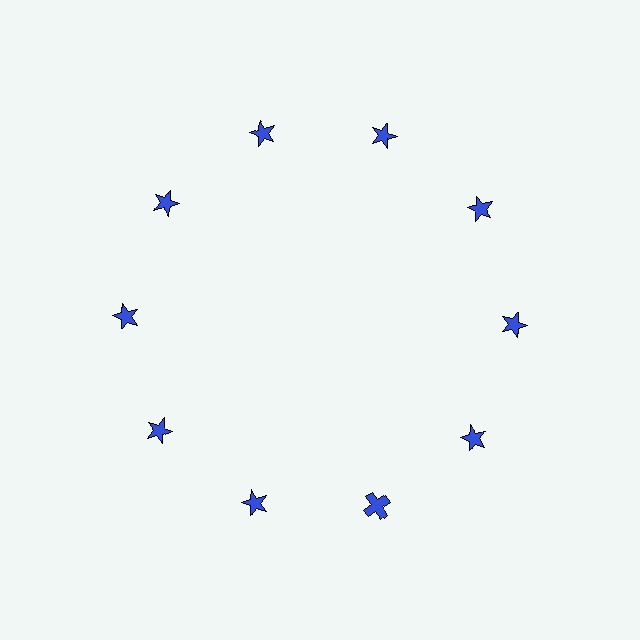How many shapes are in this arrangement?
There are 10 shapes arranged in a ring pattern.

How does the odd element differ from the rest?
It has a different shape: cross instead of star.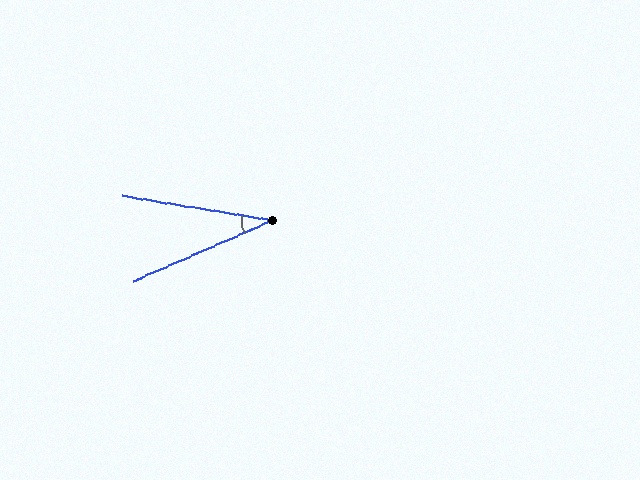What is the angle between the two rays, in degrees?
Approximately 33 degrees.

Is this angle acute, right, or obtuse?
It is acute.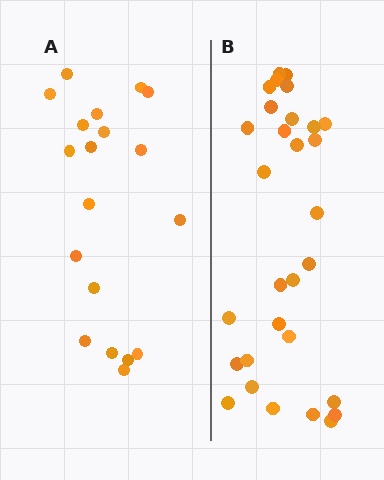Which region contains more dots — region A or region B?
Region B (the right region) has more dots.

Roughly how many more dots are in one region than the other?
Region B has roughly 12 or so more dots than region A.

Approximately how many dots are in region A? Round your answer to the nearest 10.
About 20 dots. (The exact count is 19, which rounds to 20.)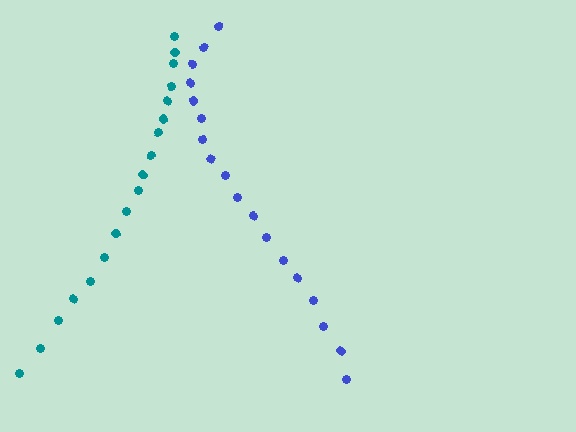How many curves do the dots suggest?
There are 2 distinct paths.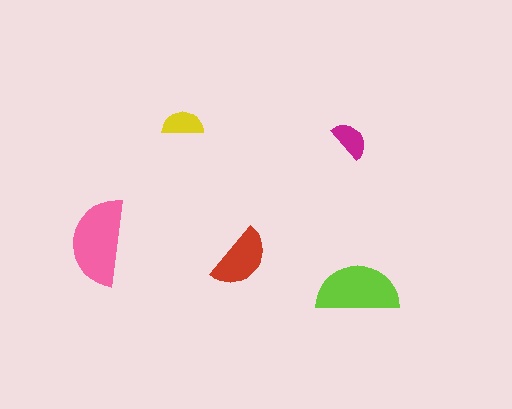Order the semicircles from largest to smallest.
the pink one, the lime one, the red one, the yellow one, the magenta one.